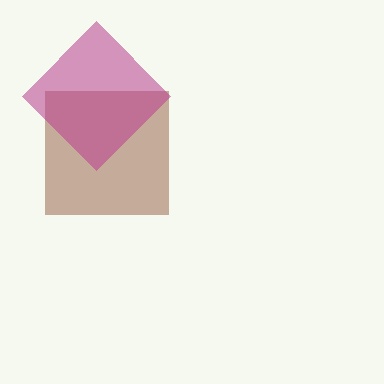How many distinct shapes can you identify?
There are 2 distinct shapes: a brown square, a magenta diamond.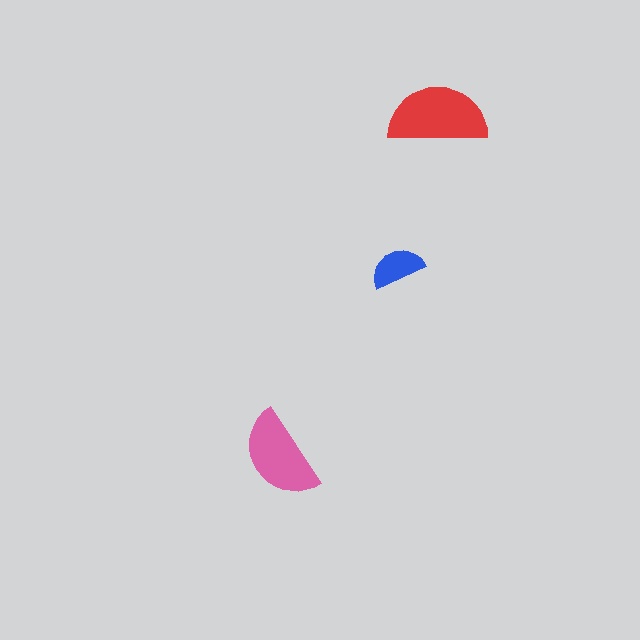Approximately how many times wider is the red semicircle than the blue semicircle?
About 2 times wider.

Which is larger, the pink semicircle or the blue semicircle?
The pink one.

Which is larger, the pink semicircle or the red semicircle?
The red one.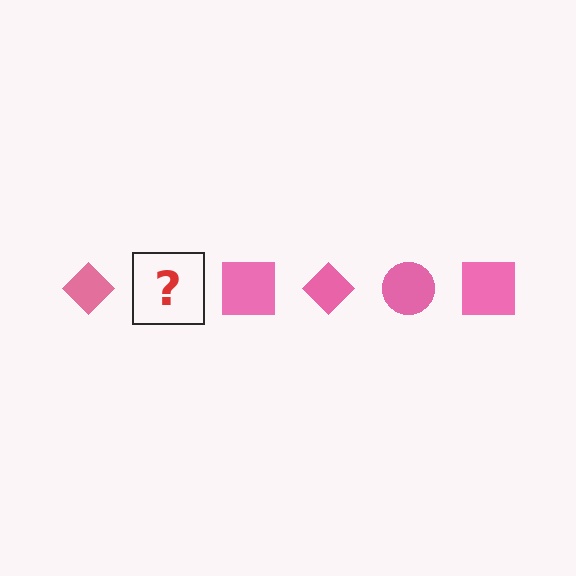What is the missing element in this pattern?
The missing element is a pink circle.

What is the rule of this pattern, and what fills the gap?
The rule is that the pattern cycles through diamond, circle, square shapes in pink. The gap should be filled with a pink circle.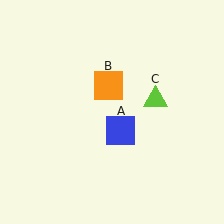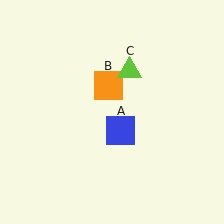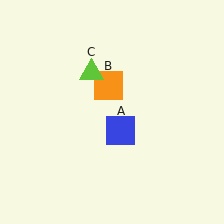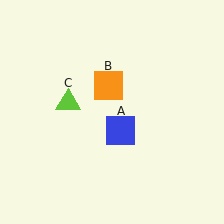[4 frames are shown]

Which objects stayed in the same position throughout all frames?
Blue square (object A) and orange square (object B) remained stationary.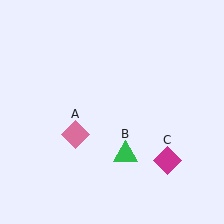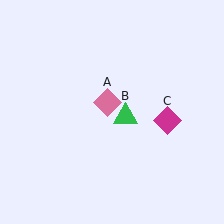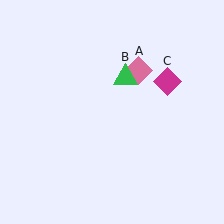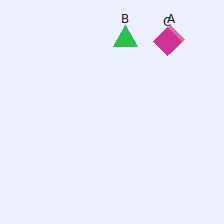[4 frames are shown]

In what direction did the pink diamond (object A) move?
The pink diamond (object A) moved up and to the right.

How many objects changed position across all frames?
3 objects changed position: pink diamond (object A), green triangle (object B), magenta diamond (object C).